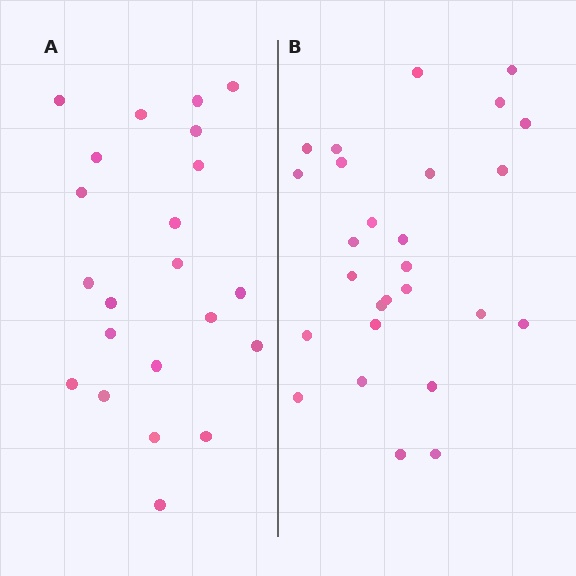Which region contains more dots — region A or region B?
Region B (the right region) has more dots.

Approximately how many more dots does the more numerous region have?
Region B has about 5 more dots than region A.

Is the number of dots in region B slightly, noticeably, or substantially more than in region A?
Region B has only slightly more — the two regions are fairly close. The ratio is roughly 1.2 to 1.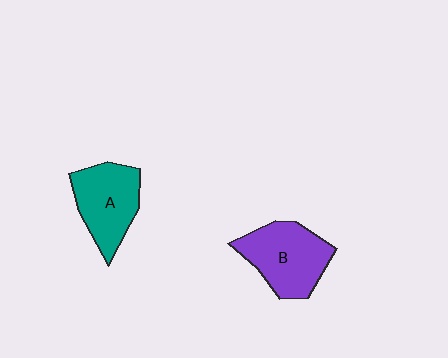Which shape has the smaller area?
Shape A (teal).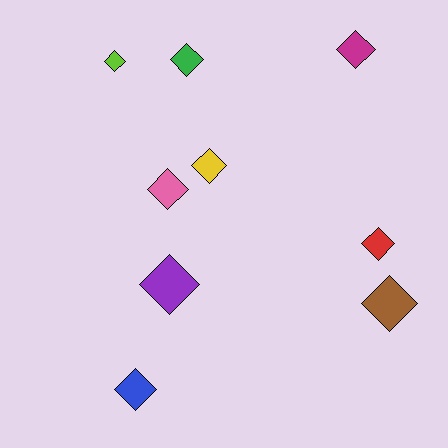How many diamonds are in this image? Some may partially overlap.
There are 9 diamonds.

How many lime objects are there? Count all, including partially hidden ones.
There is 1 lime object.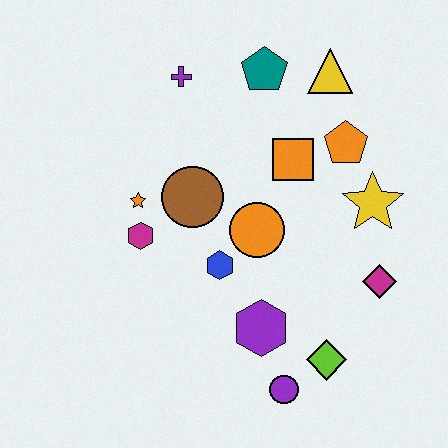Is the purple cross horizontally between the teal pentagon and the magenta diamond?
No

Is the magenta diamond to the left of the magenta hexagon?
No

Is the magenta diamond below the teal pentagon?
Yes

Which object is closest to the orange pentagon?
The orange square is closest to the orange pentagon.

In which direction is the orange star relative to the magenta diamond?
The orange star is to the left of the magenta diamond.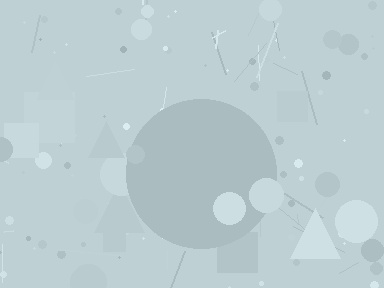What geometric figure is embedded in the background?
A circle is embedded in the background.